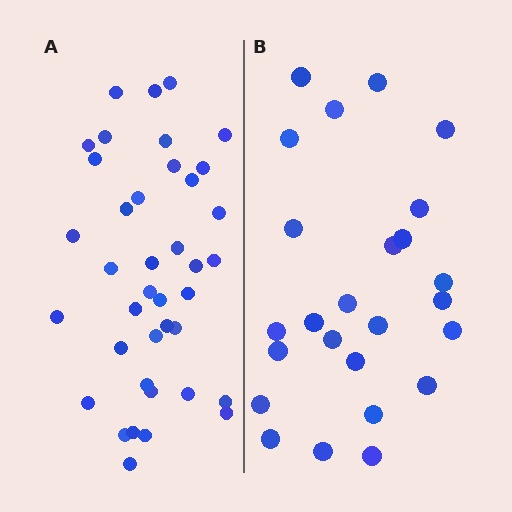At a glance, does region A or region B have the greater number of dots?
Region A (the left region) has more dots.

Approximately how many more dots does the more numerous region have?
Region A has approximately 15 more dots than region B.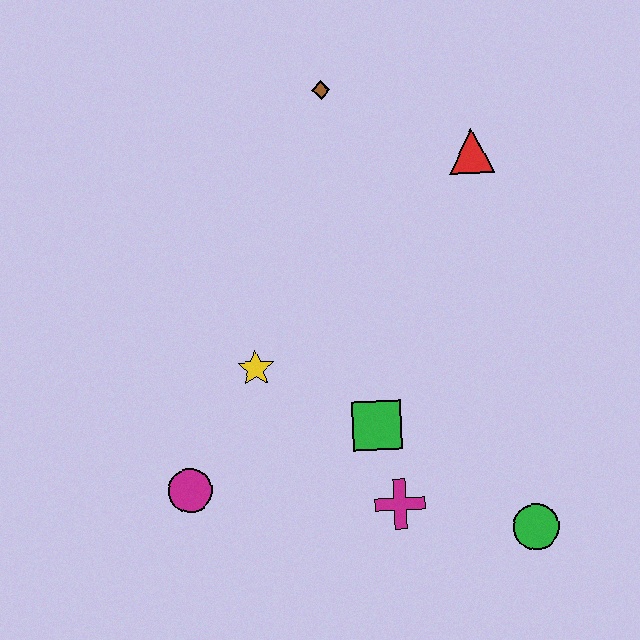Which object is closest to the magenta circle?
The yellow star is closest to the magenta circle.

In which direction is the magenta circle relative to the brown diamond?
The magenta circle is below the brown diamond.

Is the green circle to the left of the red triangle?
No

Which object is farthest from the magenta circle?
The red triangle is farthest from the magenta circle.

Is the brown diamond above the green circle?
Yes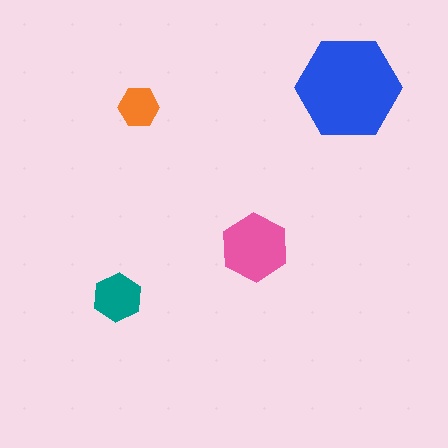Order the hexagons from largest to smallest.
the blue one, the pink one, the teal one, the orange one.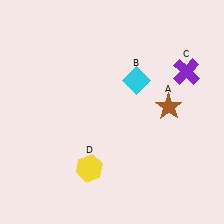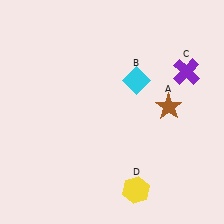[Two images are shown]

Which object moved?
The yellow hexagon (D) moved right.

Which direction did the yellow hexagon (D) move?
The yellow hexagon (D) moved right.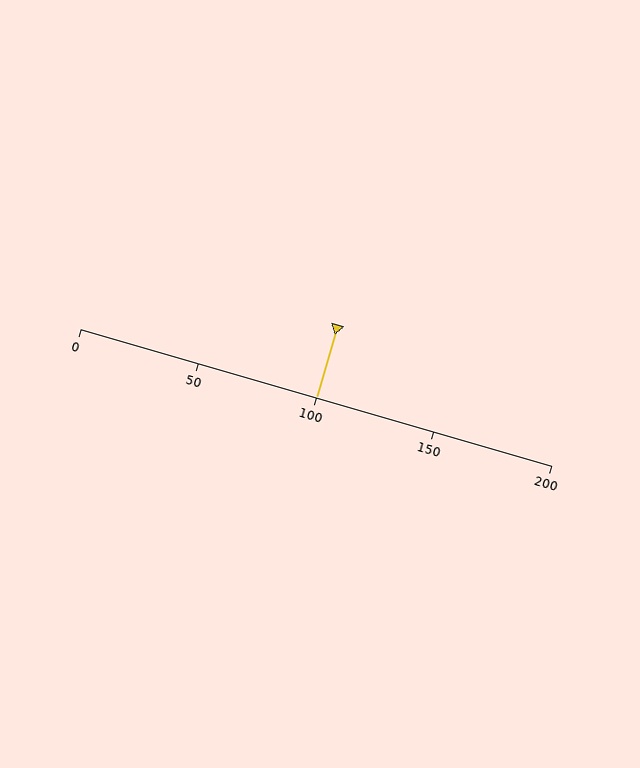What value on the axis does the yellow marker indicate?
The marker indicates approximately 100.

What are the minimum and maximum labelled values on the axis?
The axis runs from 0 to 200.